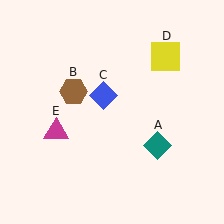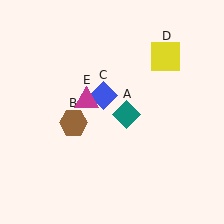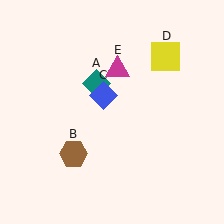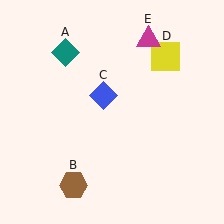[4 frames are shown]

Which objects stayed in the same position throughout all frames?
Blue diamond (object C) and yellow square (object D) remained stationary.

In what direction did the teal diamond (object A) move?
The teal diamond (object A) moved up and to the left.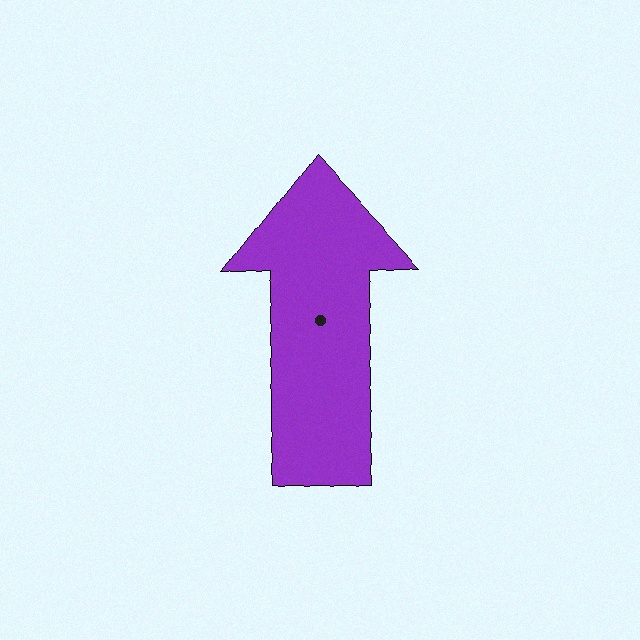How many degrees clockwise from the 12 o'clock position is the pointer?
Approximately 357 degrees.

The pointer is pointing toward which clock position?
Roughly 12 o'clock.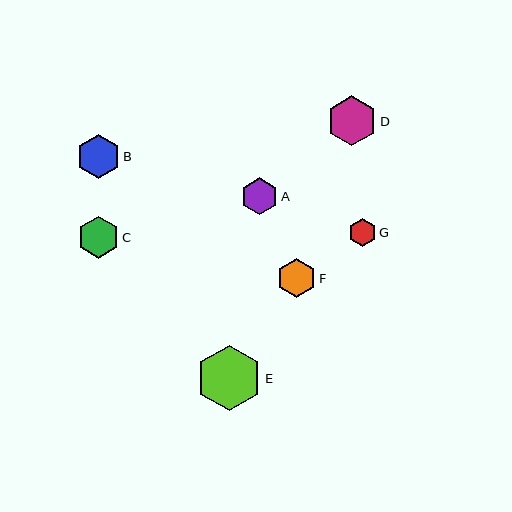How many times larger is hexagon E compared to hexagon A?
Hexagon E is approximately 1.8 times the size of hexagon A.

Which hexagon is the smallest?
Hexagon G is the smallest with a size of approximately 28 pixels.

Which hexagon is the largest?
Hexagon E is the largest with a size of approximately 65 pixels.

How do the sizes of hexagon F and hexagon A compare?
Hexagon F and hexagon A are approximately the same size.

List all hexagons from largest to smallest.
From largest to smallest: E, D, B, C, F, A, G.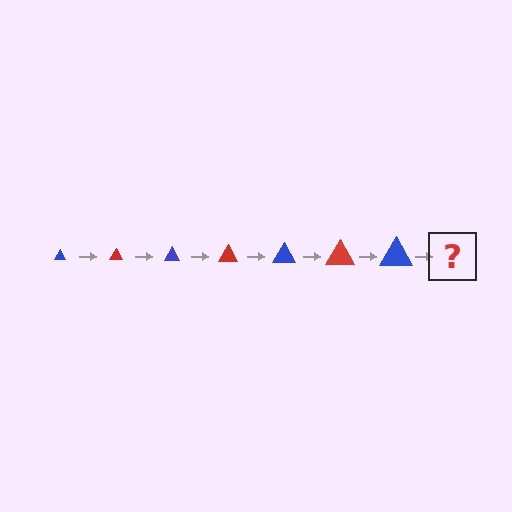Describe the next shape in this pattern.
It should be a red triangle, larger than the previous one.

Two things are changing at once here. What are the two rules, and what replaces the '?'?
The two rules are that the triangle grows larger each step and the color cycles through blue and red. The '?' should be a red triangle, larger than the previous one.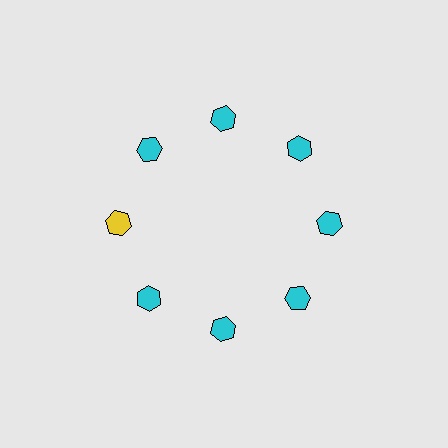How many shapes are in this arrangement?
There are 8 shapes arranged in a ring pattern.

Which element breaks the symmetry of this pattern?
The yellow hexagon at roughly the 9 o'clock position breaks the symmetry. All other shapes are cyan hexagons.